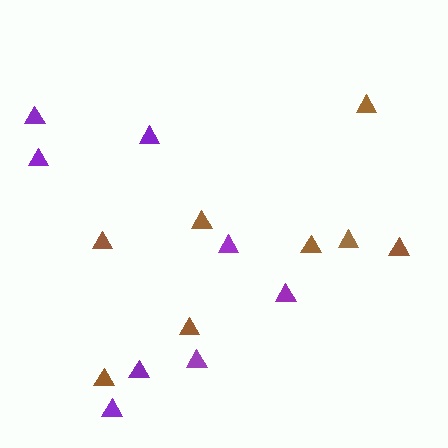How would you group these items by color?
There are 2 groups: one group of brown triangles (8) and one group of purple triangles (8).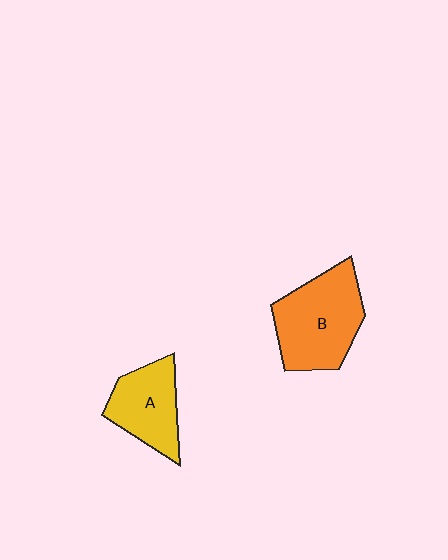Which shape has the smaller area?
Shape A (yellow).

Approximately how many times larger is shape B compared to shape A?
Approximately 1.4 times.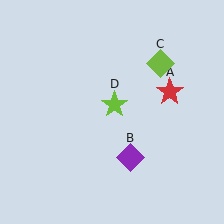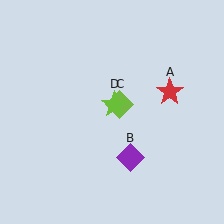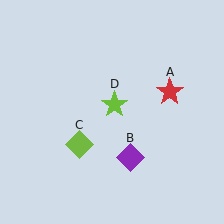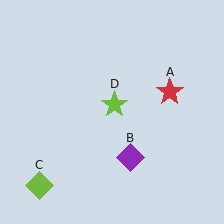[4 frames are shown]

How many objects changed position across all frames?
1 object changed position: lime diamond (object C).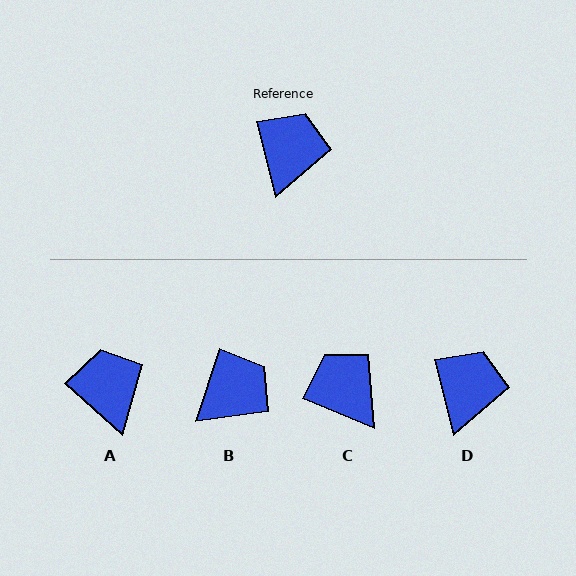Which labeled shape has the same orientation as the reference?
D.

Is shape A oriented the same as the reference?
No, it is off by about 34 degrees.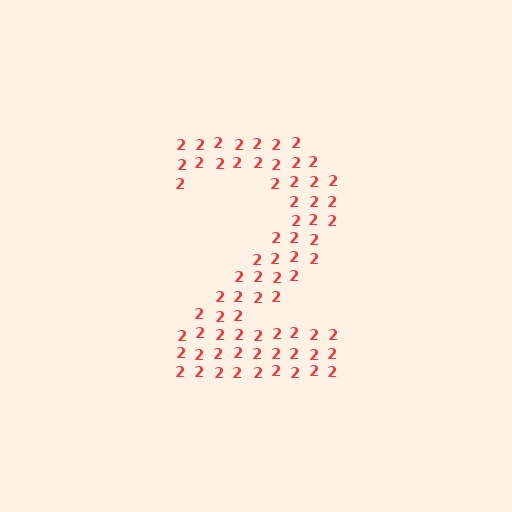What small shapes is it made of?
It is made of small digit 2's.